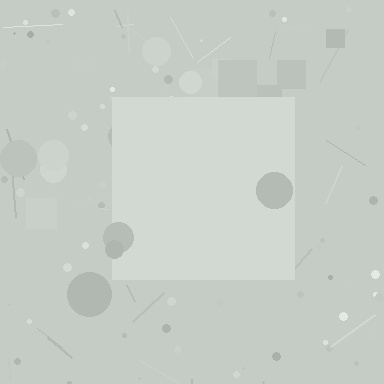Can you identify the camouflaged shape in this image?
The camouflaged shape is a square.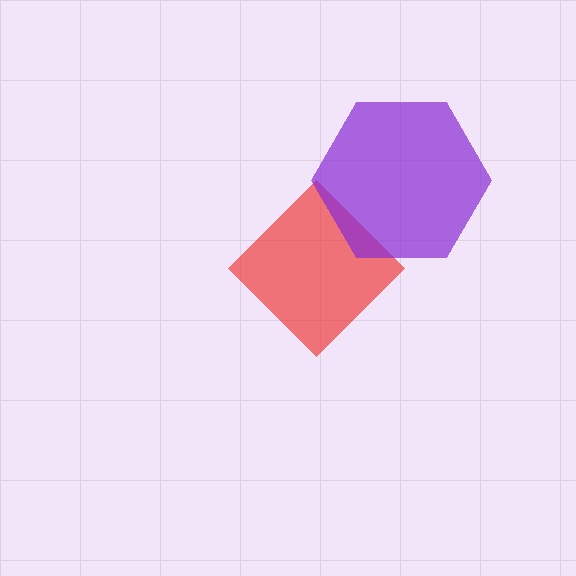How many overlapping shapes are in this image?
There are 2 overlapping shapes in the image.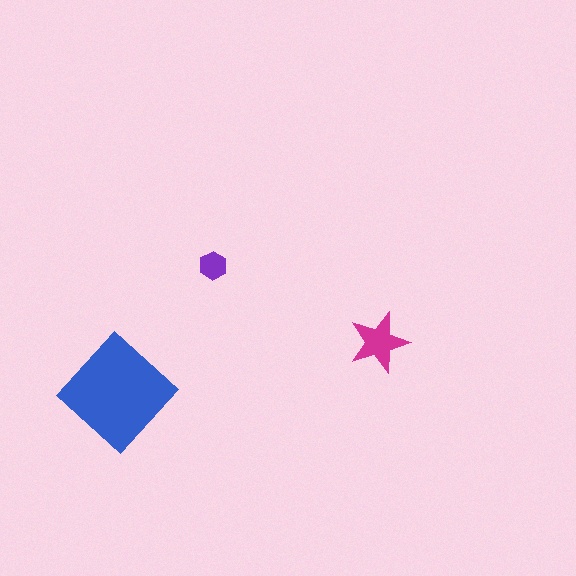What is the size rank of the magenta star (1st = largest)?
2nd.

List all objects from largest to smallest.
The blue diamond, the magenta star, the purple hexagon.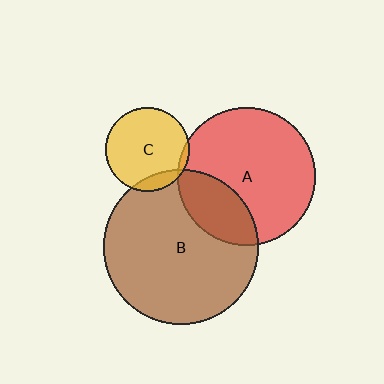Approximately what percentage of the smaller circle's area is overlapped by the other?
Approximately 10%.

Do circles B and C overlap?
Yes.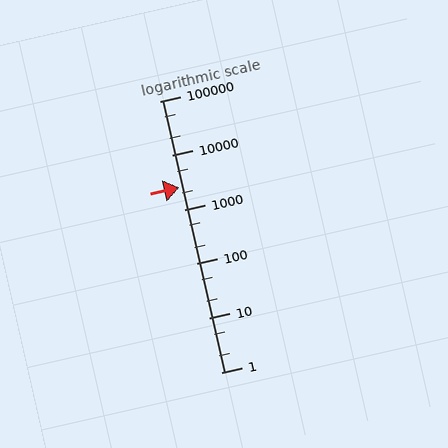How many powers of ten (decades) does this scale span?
The scale spans 5 decades, from 1 to 100000.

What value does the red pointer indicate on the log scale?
The pointer indicates approximately 2600.